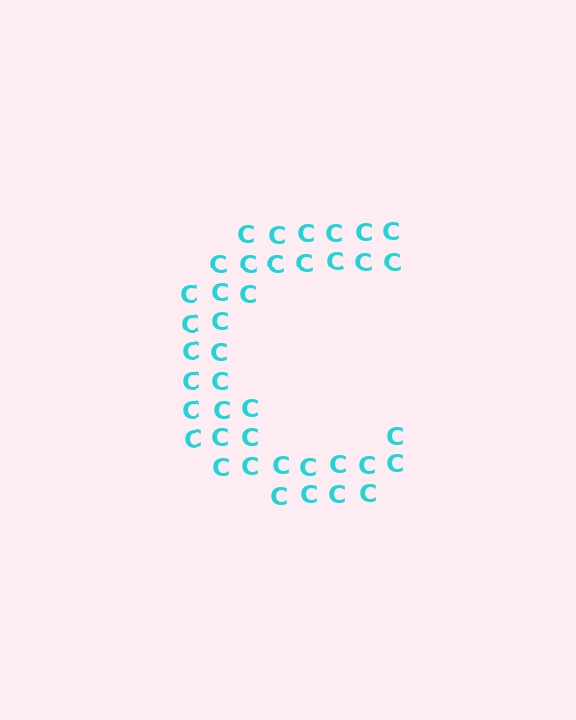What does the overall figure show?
The overall figure shows the letter C.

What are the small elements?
The small elements are letter C's.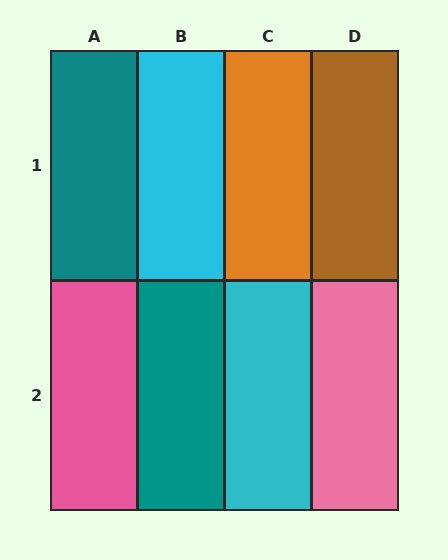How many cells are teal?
2 cells are teal.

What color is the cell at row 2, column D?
Pink.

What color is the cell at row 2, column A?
Pink.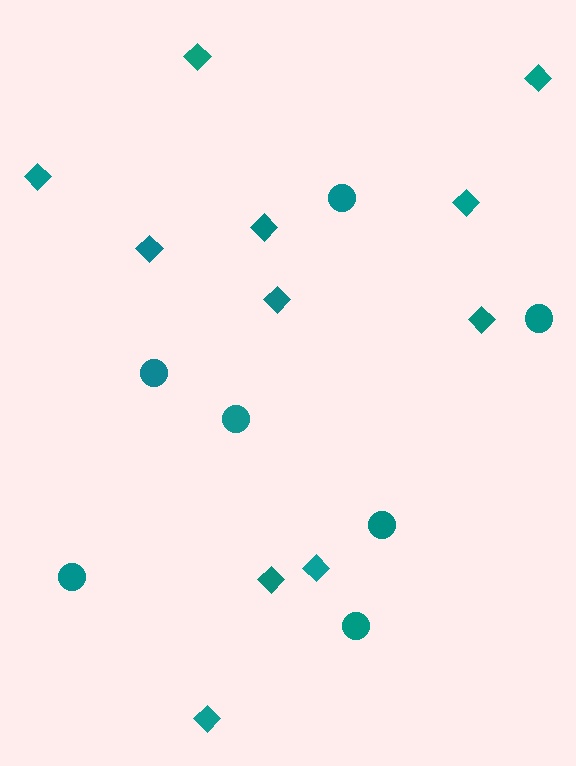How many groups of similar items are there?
There are 2 groups: one group of diamonds (11) and one group of circles (7).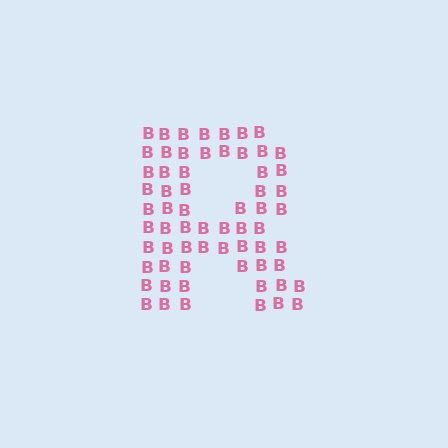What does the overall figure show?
The overall figure shows the letter R.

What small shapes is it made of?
It is made of small letter B's.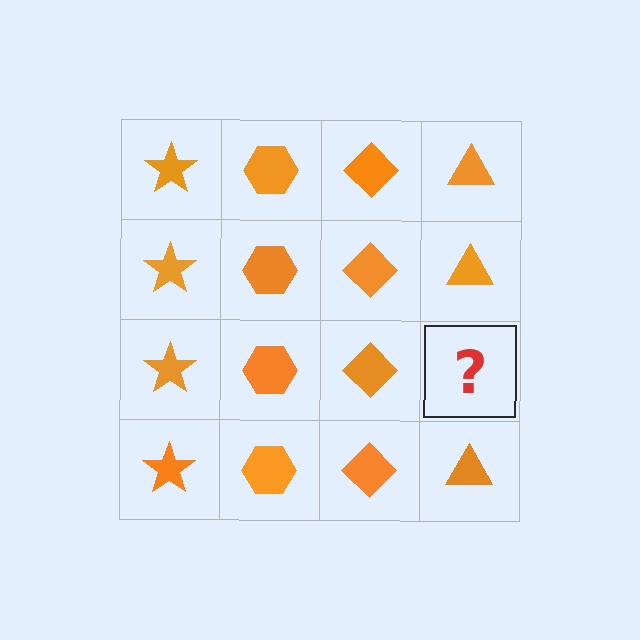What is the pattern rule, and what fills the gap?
The rule is that each column has a consistent shape. The gap should be filled with an orange triangle.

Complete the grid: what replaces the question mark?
The question mark should be replaced with an orange triangle.